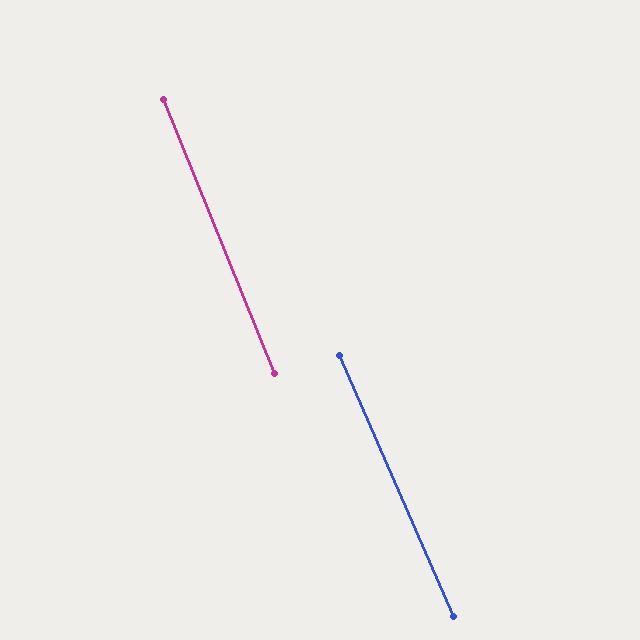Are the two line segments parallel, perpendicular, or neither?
Parallel — their directions differ by only 1.4°.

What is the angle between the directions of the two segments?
Approximately 1 degree.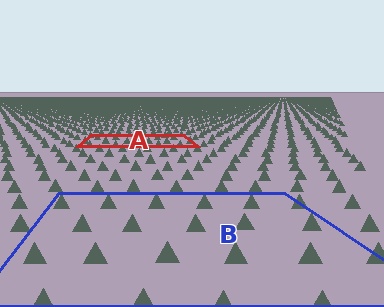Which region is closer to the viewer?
Region B is closer. The texture elements there are larger and more spread out.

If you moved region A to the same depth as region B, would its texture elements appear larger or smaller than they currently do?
They would appear larger. At a closer depth, the same texture elements are projected at a bigger on-screen size.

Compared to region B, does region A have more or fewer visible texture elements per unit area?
Region A has more texture elements per unit area — they are packed more densely because it is farther away.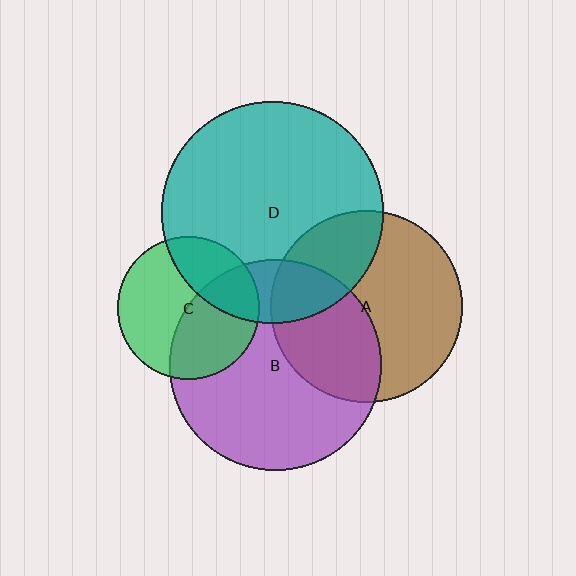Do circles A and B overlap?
Yes.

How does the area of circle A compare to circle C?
Approximately 1.8 times.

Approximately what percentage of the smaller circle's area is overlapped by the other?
Approximately 40%.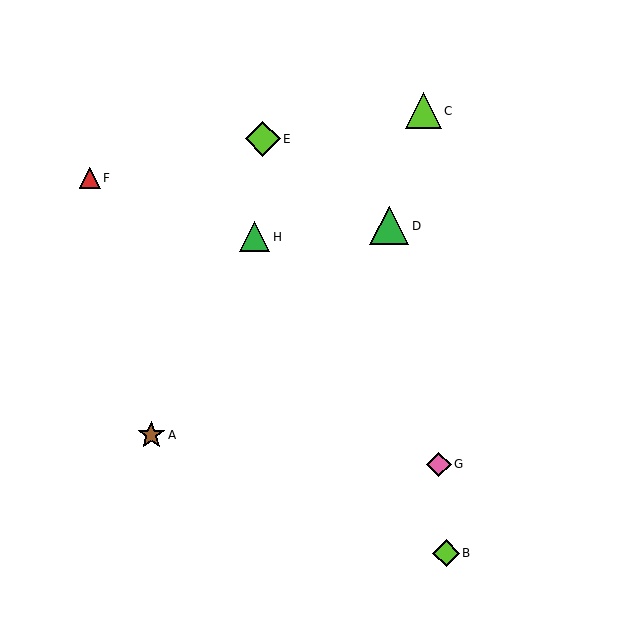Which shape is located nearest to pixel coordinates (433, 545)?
The lime diamond (labeled B) at (446, 553) is nearest to that location.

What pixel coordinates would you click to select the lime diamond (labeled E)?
Click at (263, 139) to select the lime diamond E.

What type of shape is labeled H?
Shape H is a green triangle.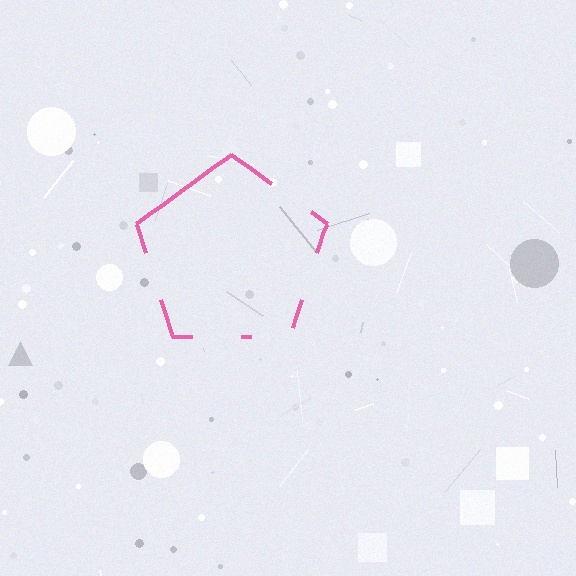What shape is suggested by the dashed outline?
The dashed outline suggests a pentagon.